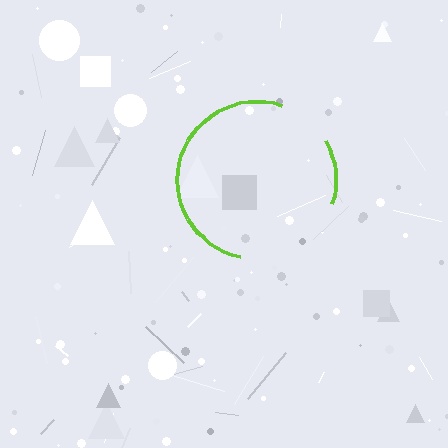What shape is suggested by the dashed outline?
The dashed outline suggests a circle.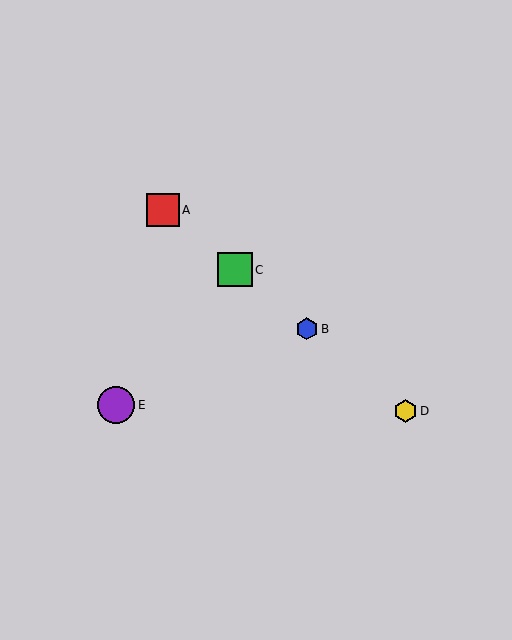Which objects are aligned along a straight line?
Objects A, B, C, D are aligned along a straight line.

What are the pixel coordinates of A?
Object A is at (163, 210).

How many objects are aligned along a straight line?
4 objects (A, B, C, D) are aligned along a straight line.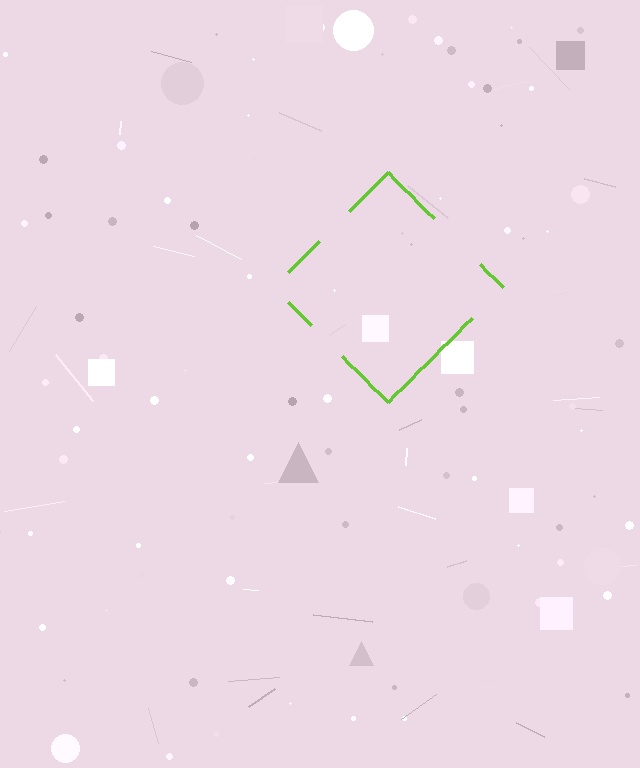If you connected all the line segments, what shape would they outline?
They would outline a diamond.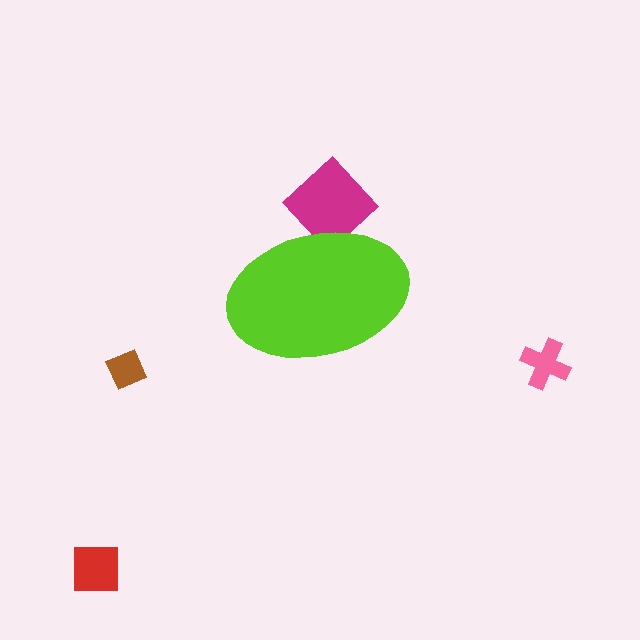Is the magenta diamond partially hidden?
Yes, the magenta diamond is partially hidden behind the lime ellipse.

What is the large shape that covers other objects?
A lime ellipse.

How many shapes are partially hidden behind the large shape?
1 shape is partially hidden.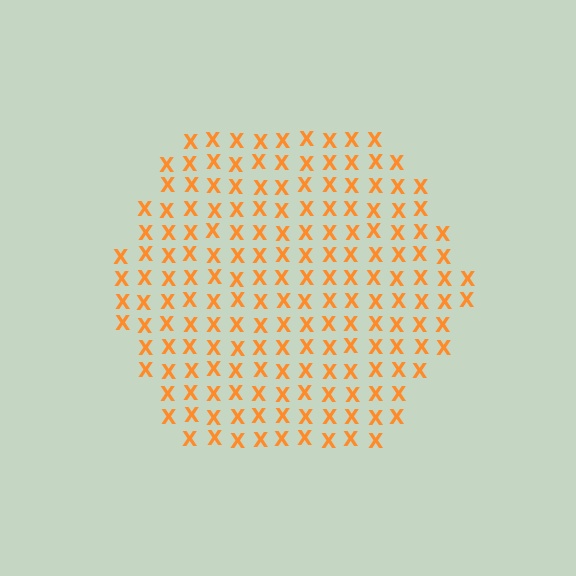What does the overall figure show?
The overall figure shows a hexagon.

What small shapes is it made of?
It is made of small letter X's.